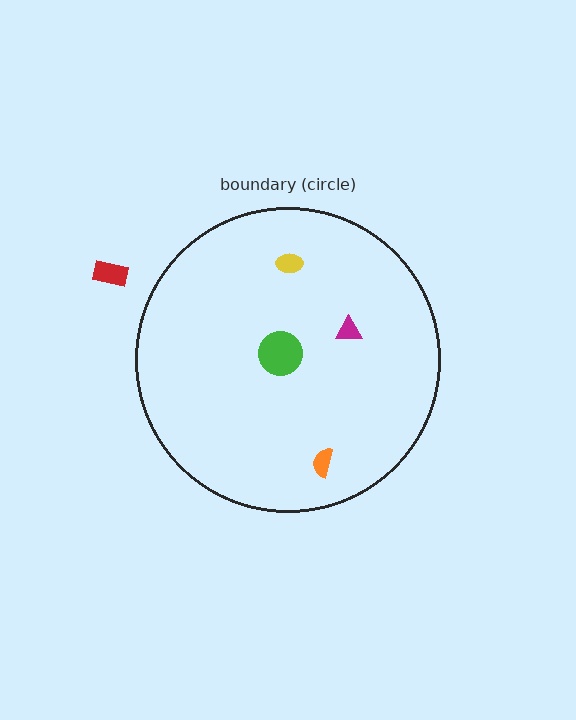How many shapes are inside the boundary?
4 inside, 1 outside.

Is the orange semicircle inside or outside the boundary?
Inside.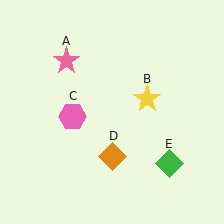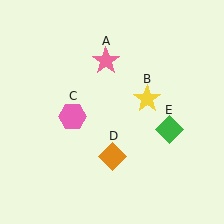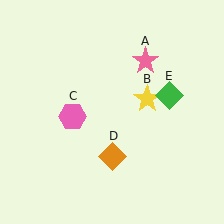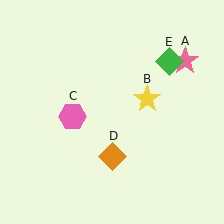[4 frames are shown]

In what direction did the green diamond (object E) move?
The green diamond (object E) moved up.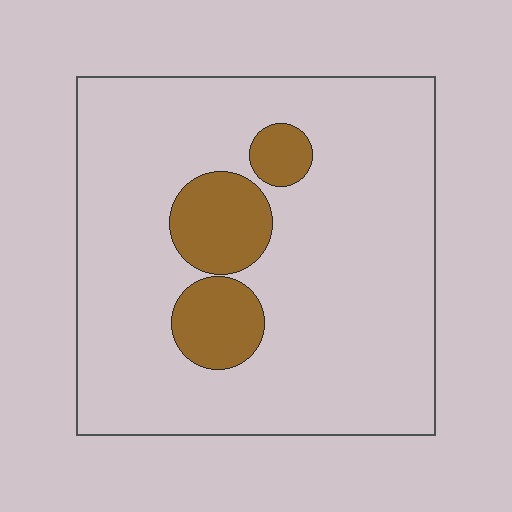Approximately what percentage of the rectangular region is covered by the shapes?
Approximately 15%.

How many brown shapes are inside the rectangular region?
3.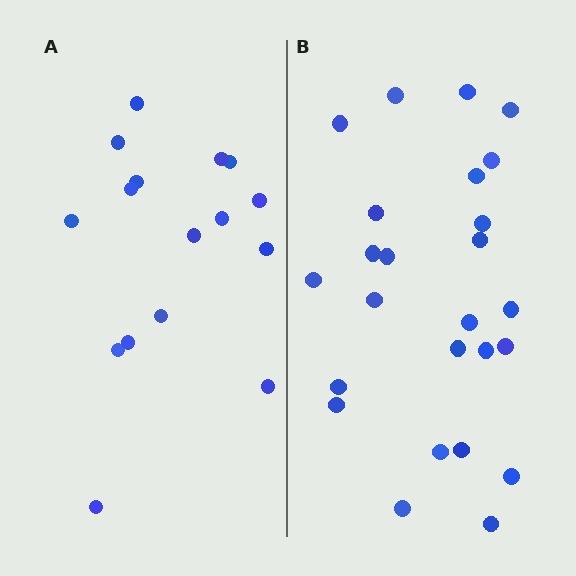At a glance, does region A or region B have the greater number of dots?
Region B (the right region) has more dots.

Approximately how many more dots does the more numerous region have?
Region B has roughly 8 or so more dots than region A.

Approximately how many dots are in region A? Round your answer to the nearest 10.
About 20 dots. (The exact count is 16, which rounds to 20.)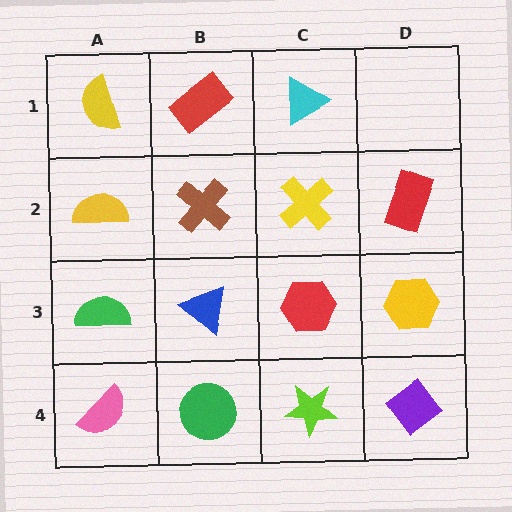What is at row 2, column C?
A yellow cross.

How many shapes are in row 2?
4 shapes.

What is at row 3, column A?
A green semicircle.